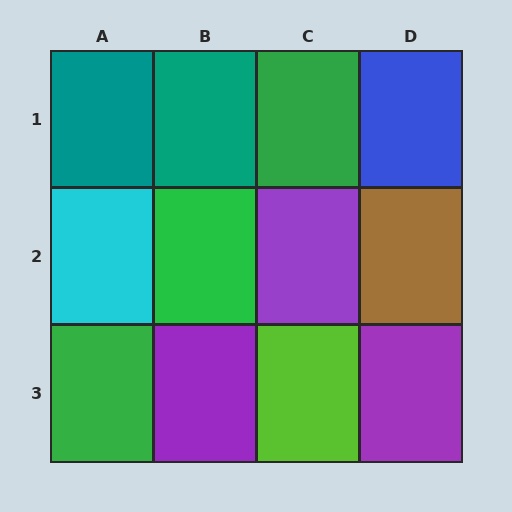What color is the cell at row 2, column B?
Green.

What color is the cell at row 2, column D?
Brown.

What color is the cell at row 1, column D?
Blue.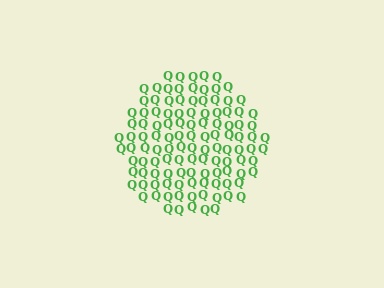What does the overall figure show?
The overall figure shows a circle.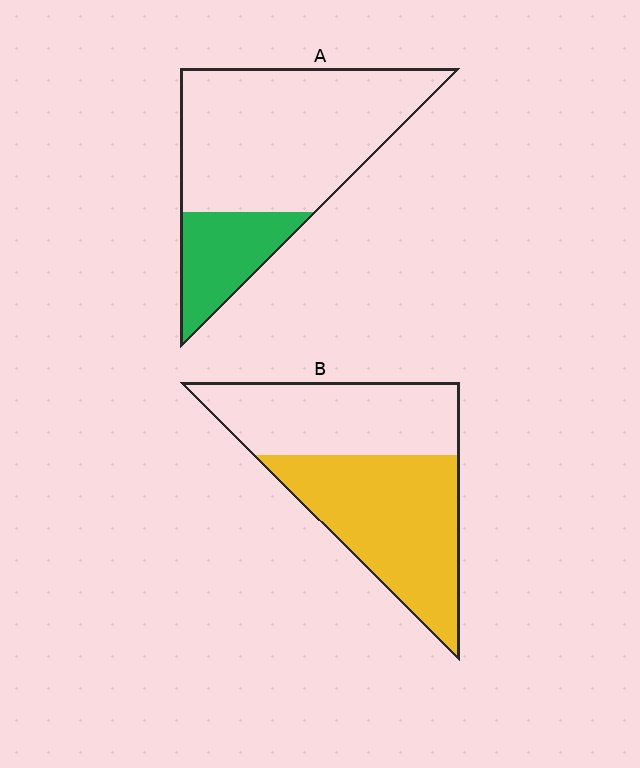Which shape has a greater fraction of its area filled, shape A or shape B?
Shape B.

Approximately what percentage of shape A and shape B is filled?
A is approximately 25% and B is approximately 55%.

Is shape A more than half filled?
No.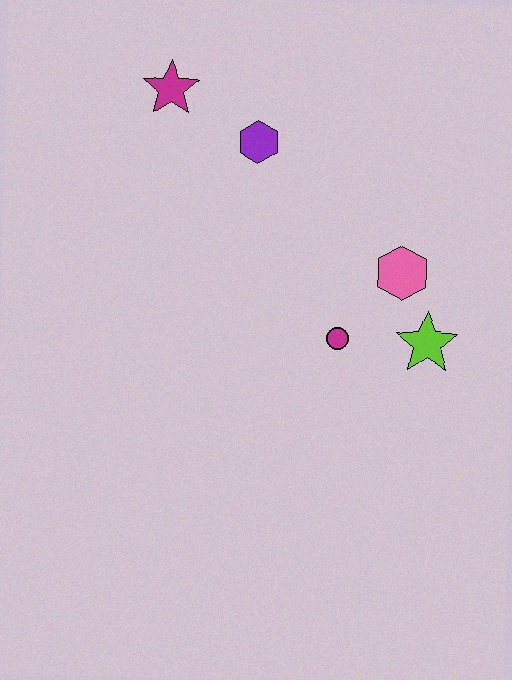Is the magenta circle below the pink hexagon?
Yes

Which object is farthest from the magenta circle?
The magenta star is farthest from the magenta circle.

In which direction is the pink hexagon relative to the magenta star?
The pink hexagon is to the right of the magenta star.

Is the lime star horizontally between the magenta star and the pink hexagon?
No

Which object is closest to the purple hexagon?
The magenta star is closest to the purple hexagon.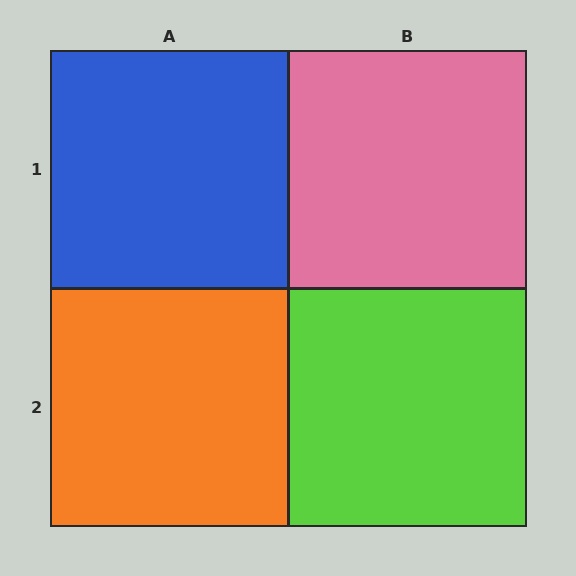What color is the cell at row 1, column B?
Pink.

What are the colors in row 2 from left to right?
Orange, lime.